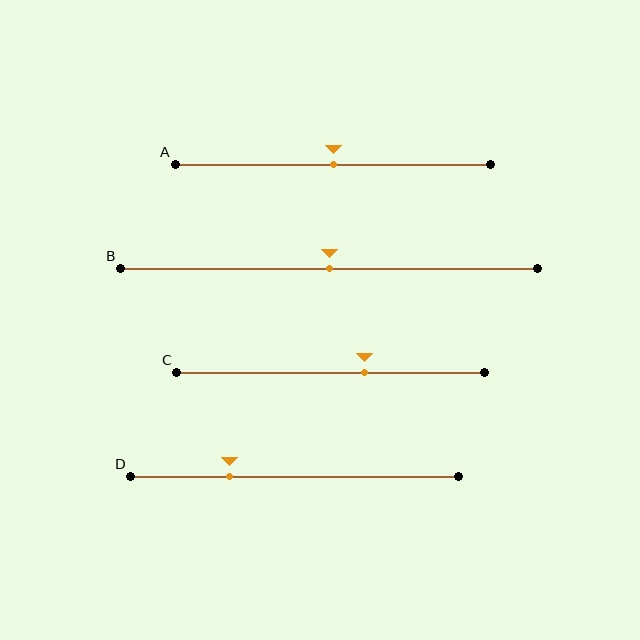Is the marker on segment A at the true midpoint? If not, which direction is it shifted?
Yes, the marker on segment A is at the true midpoint.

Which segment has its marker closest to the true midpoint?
Segment A has its marker closest to the true midpoint.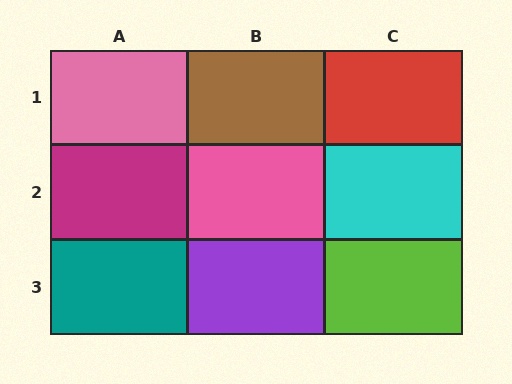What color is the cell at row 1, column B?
Brown.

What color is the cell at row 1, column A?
Pink.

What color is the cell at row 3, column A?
Teal.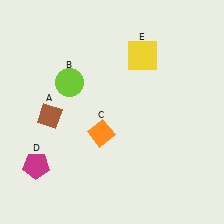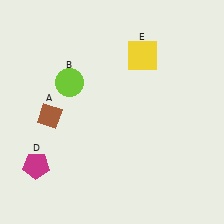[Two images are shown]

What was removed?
The orange diamond (C) was removed in Image 2.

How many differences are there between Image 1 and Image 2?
There is 1 difference between the two images.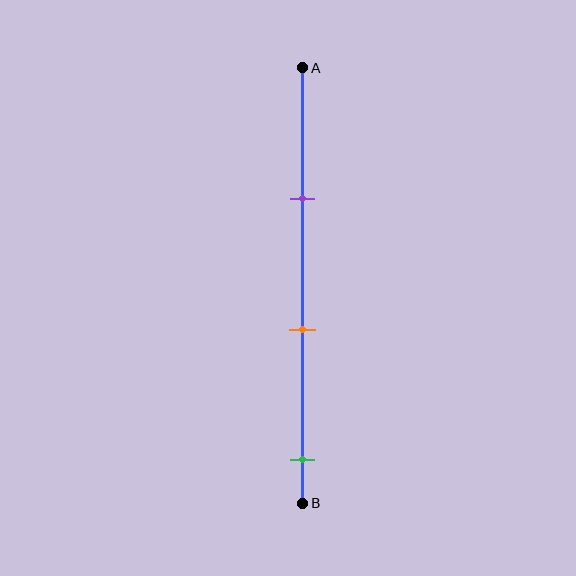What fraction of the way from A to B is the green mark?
The green mark is approximately 90% (0.9) of the way from A to B.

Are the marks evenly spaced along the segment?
Yes, the marks are approximately evenly spaced.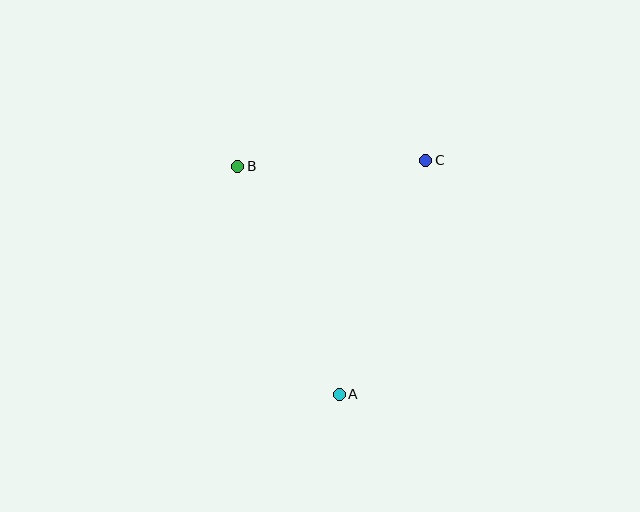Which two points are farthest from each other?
Points A and C are farthest from each other.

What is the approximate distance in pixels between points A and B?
The distance between A and B is approximately 249 pixels.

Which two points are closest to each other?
Points B and C are closest to each other.